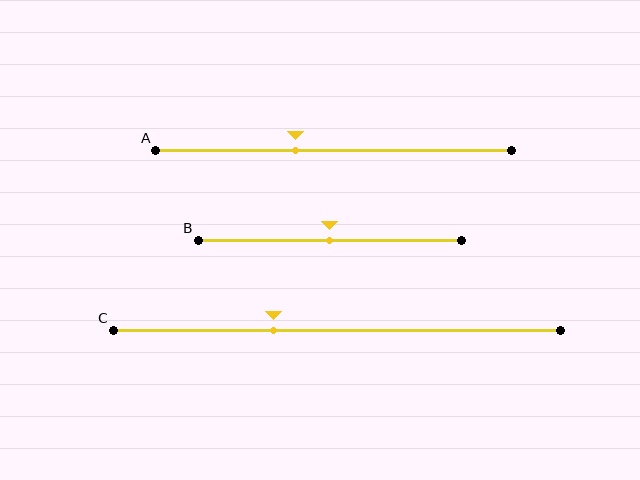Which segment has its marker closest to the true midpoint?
Segment B has its marker closest to the true midpoint.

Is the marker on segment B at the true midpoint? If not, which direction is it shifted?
Yes, the marker on segment B is at the true midpoint.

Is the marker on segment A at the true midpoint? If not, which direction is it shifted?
No, the marker on segment A is shifted to the left by about 11% of the segment length.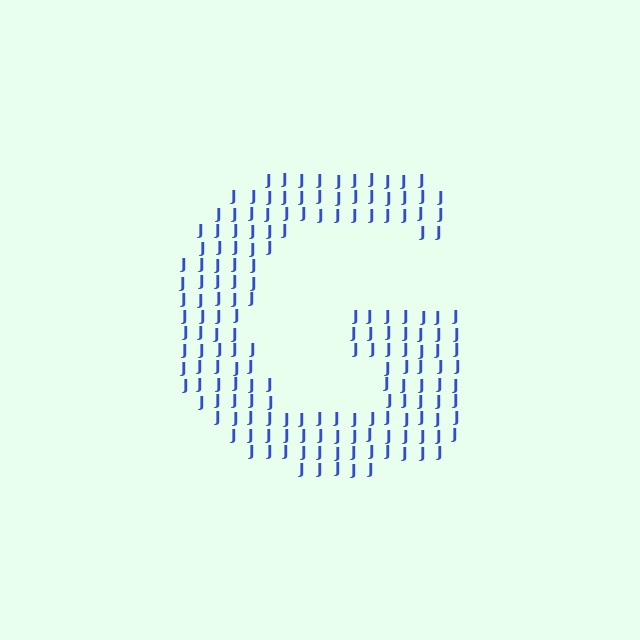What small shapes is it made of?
It is made of small letter J's.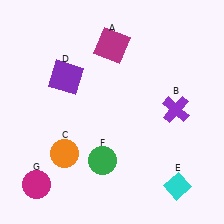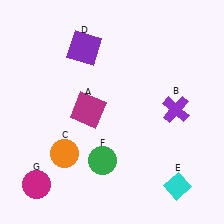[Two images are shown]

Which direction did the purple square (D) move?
The purple square (D) moved up.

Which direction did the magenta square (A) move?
The magenta square (A) moved down.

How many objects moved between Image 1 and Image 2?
2 objects moved between the two images.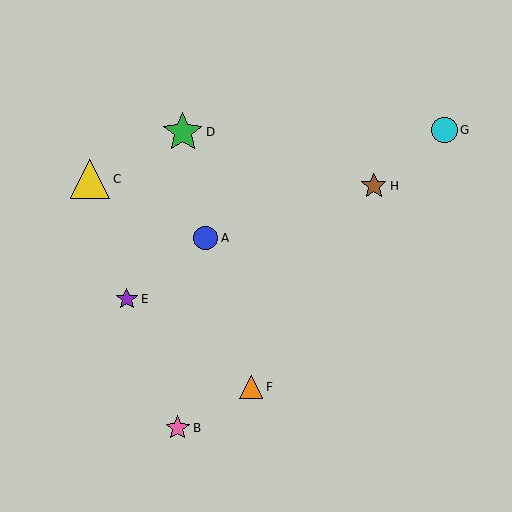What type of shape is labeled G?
Shape G is a cyan circle.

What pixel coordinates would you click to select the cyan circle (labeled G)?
Click at (444, 130) to select the cyan circle G.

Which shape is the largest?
The green star (labeled D) is the largest.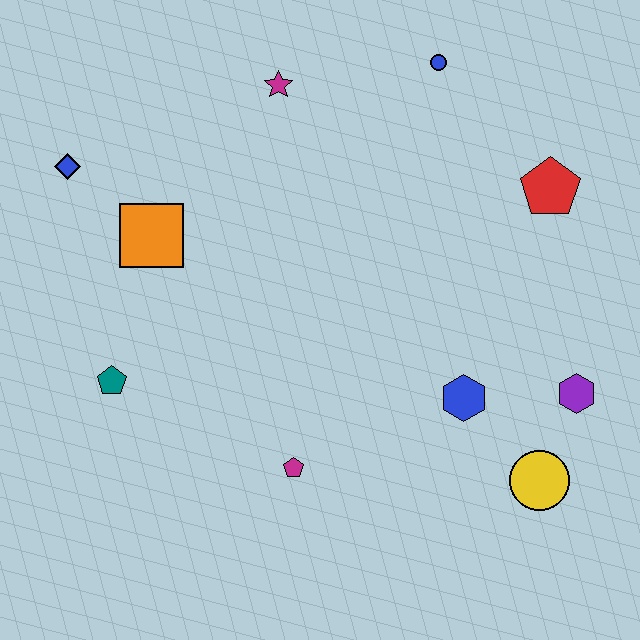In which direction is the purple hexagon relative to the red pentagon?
The purple hexagon is below the red pentagon.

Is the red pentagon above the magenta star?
No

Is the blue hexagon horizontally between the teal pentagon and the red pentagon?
Yes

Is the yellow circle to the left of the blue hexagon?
No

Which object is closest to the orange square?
The blue diamond is closest to the orange square.